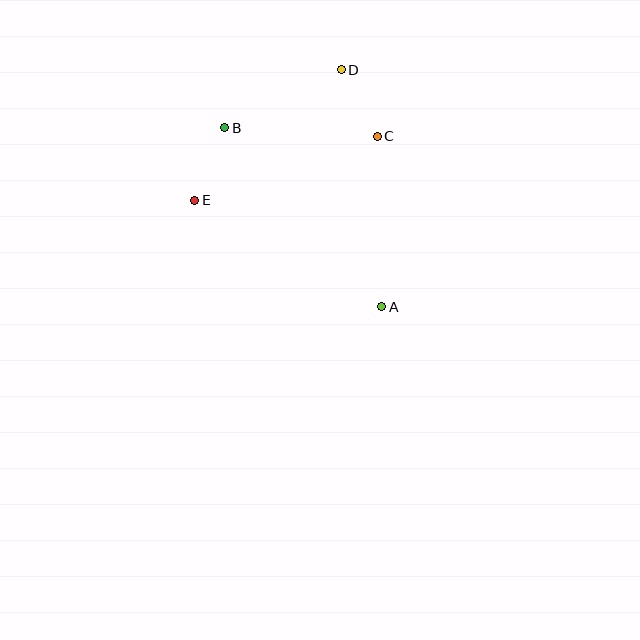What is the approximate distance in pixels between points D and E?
The distance between D and E is approximately 196 pixels.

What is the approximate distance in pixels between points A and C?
The distance between A and C is approximately 170 pixels.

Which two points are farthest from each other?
Points A and D are farthest from each other.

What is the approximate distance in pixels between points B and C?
The distance between B and C is approximately 153 pixels.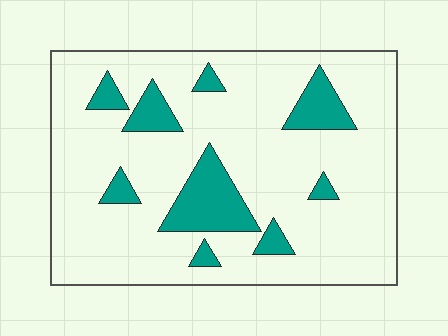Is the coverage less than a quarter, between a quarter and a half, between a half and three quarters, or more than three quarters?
Less than a quarter.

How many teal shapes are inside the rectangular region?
9.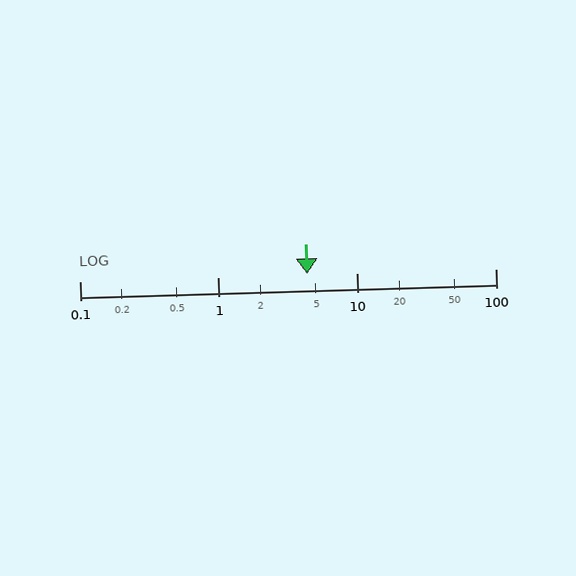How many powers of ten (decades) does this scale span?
The scale spans 3 decades, from 0.1 to 100.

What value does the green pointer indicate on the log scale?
The pointer indicates approximately 4.4.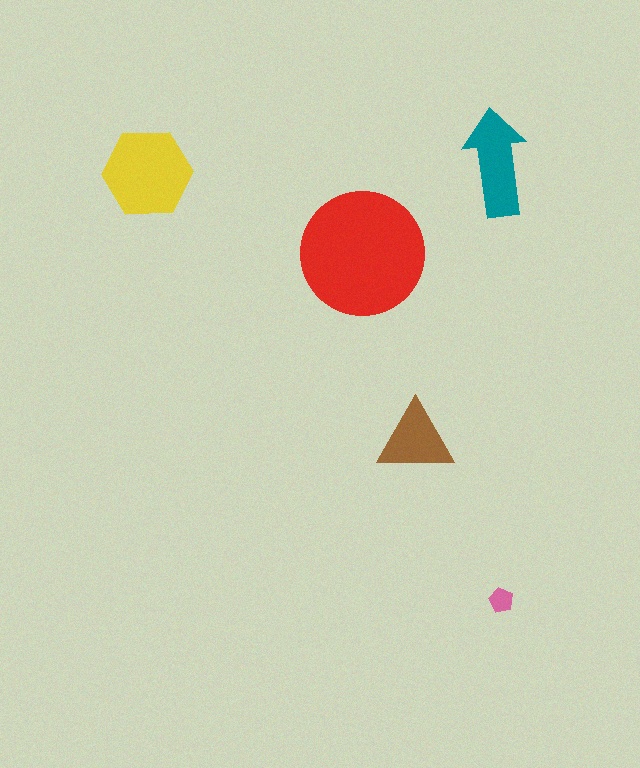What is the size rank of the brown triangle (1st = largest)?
4th.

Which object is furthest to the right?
The pink pentagon is rightmost.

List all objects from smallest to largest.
The pink pentagon, the brown triangle, the teal arrow, the yellow hexagon, the red circle.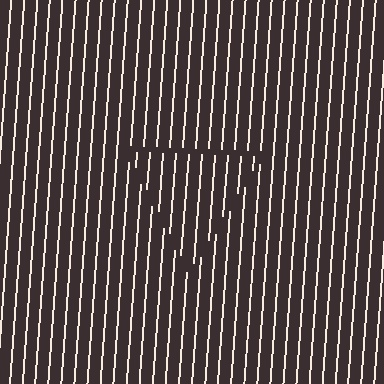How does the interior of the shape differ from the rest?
The interior of the shape contains the same grating, shifted by half a period — the contour is defined by the phase discontinuity where line-ends from the inner and outer gratings abut.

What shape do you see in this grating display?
An illusory triangle. The interior of the shape contains the same grating, shifted by half a period — the contour is defined by the phase discontinuity where line-ends from the inner and outer gratings abut.